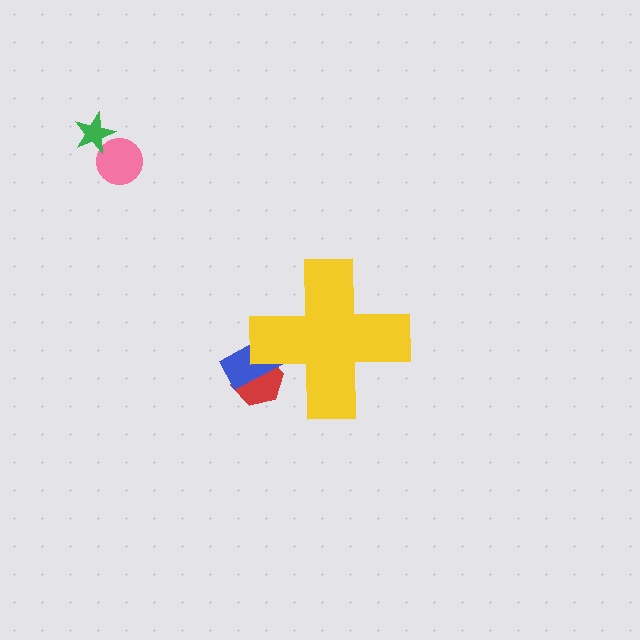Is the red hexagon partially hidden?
Yes, the red hexagon is partially hidden behind the yellow cross.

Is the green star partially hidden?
No, the green star is fully visible.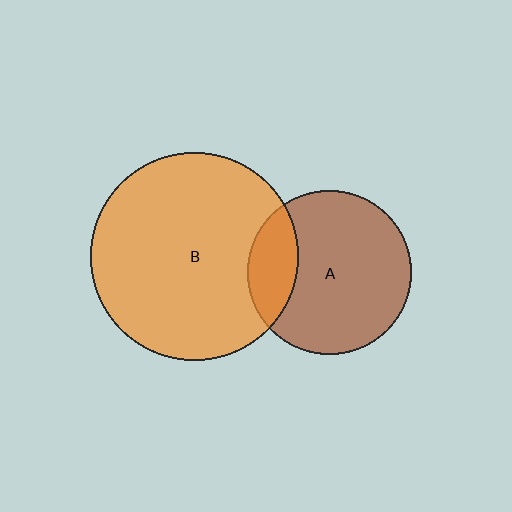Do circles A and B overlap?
Yes.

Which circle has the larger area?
Circle B (orange).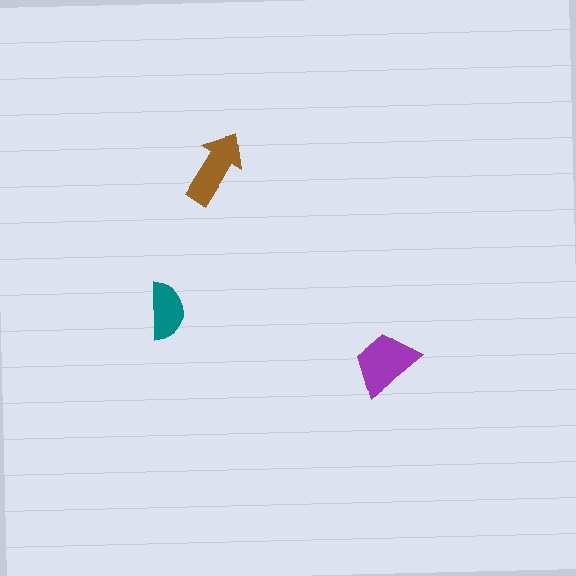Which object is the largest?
The purple trapezoid.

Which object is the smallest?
The teal semicircle.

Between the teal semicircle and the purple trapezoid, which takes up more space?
The purple trapezoid.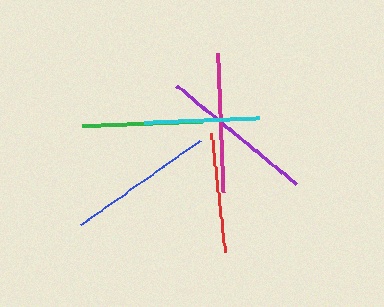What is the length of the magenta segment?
The magenta segment is approximately 140 pixels long.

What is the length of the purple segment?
The purple segment is approximately 155 pixels long.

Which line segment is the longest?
The purple line is the longest at approximately 155 pixels.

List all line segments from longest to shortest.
From longest to shortest: purple, blue, magenta, green, red, cyan.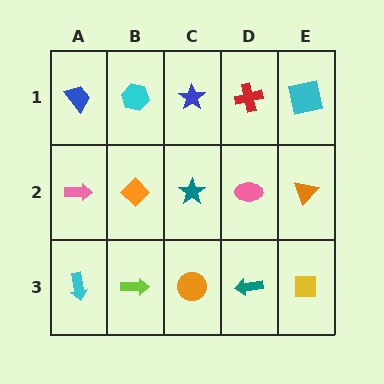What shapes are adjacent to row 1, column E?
An orange triangle (row 2, column E), a red cross (row 1, column D).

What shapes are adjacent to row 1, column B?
An orange diamond (row 2, column B), a blue trapezoid (row 1, column A), a blue star (row 1, column C).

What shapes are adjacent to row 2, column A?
A blue trapezoid (row 1, column A), a cyan arrow (row 3, column A), an orange diamond (row 2, column B).